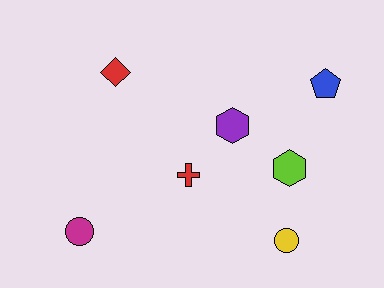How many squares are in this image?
There are no squares.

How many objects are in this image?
There are 7 objects.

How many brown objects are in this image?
There are no brown objects.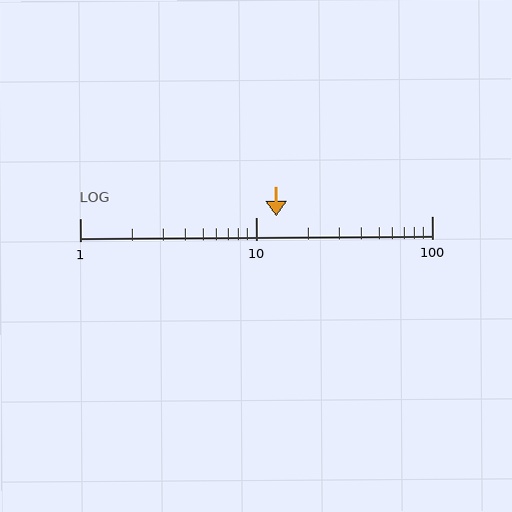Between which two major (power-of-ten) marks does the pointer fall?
The pointer is between 10 and 100.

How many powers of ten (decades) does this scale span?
The scale spans 2 decades, from 1 to 100.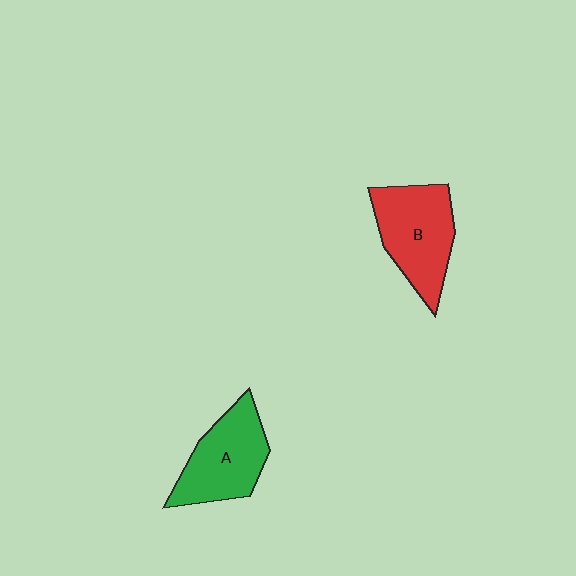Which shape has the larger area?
Shape B (red).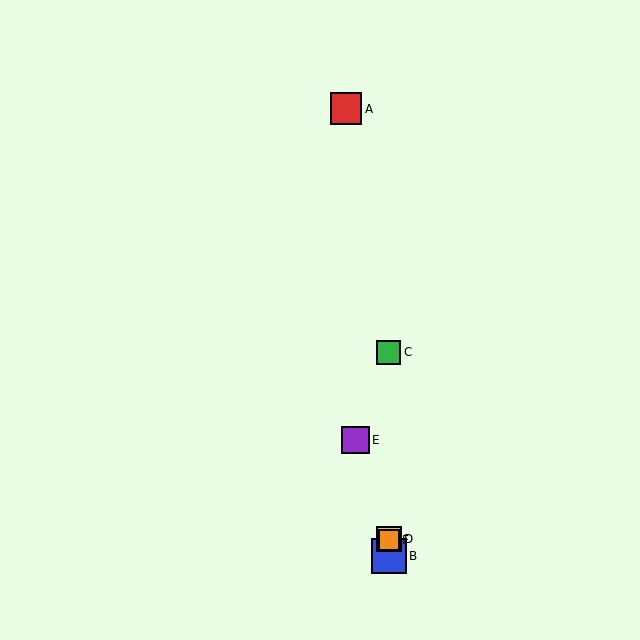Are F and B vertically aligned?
Yes, both are at x≈389.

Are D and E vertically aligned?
No, D is at x≈389 and E is at x≈356.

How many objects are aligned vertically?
4 objects (B, C, D, F) are aligned vertically.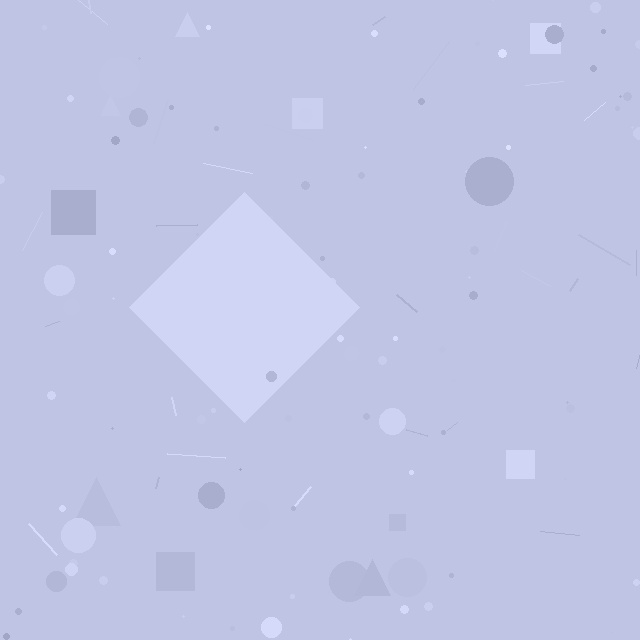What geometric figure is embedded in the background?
A diamond is embedded in the background.